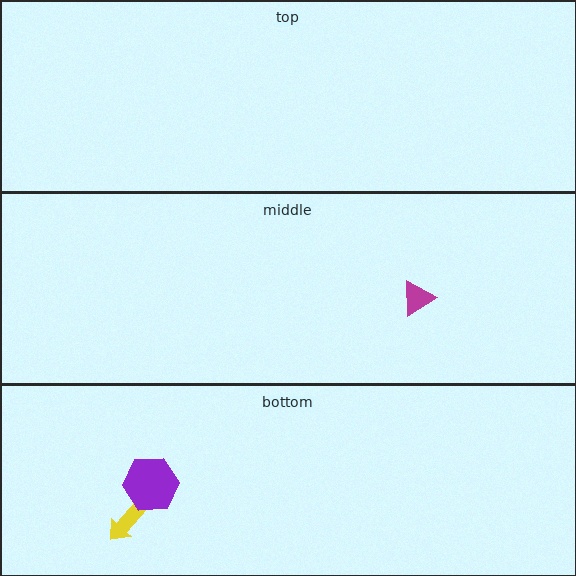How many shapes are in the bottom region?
2.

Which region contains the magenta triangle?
The middle region.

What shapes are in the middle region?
The magenta triangle.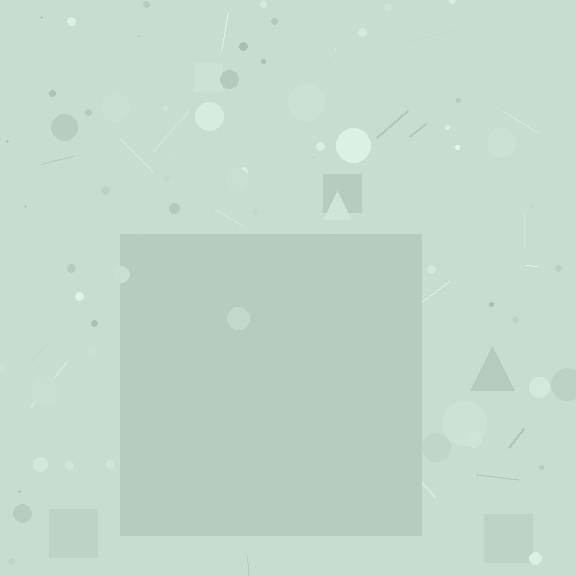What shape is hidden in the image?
A square is hidden in the image.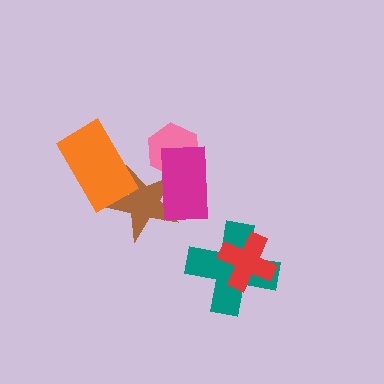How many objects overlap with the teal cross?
1 object overlaps with the teal cross.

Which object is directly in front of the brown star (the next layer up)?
The orange rectangle is directly in front of the brown star.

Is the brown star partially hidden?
Yes, it is partially covered by another shape.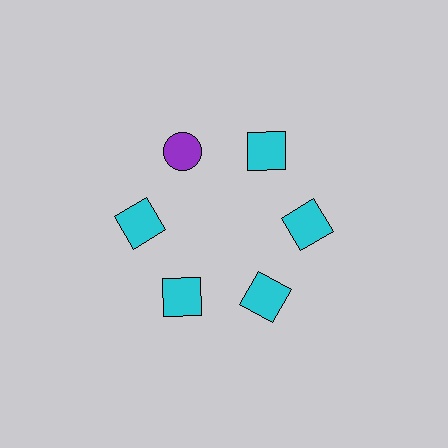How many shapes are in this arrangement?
There are 6 shapes arranged in a ring pattern.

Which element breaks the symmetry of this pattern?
The purple circle at roughly the 11 o'clock position breaks the symmetry. All other shapes are cyan squares.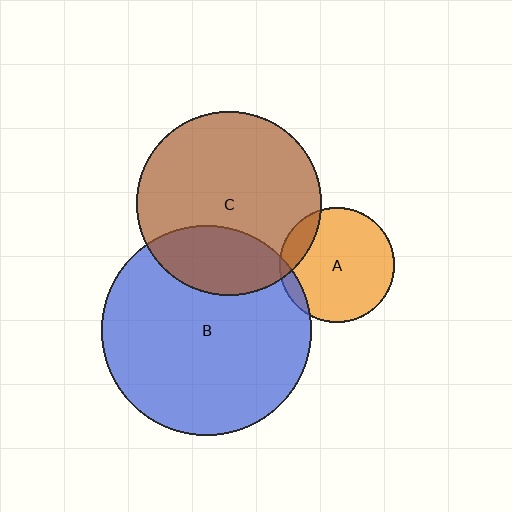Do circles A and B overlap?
Yes.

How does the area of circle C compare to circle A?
Approximately 2.6 times.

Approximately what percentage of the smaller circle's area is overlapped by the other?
Approximately 5%.